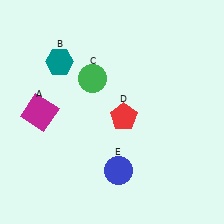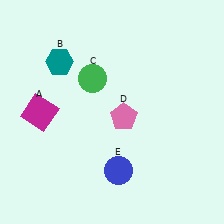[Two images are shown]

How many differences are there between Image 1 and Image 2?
There is 1 difference between the two images.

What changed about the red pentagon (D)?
In Image 1, D is red. In Image 2, it changed to pink.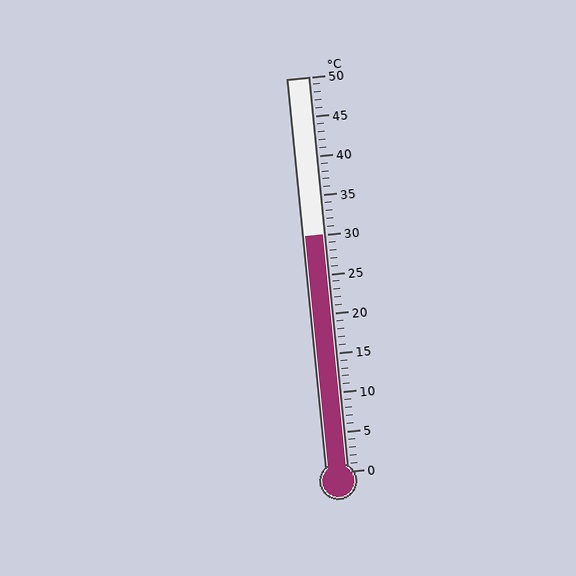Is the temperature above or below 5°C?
The temperature is above 5°C.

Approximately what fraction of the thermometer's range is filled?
The thermometer is filled to approximately 60% of its range.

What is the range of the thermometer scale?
The thermometer scale ranges from 0°C to 50°C.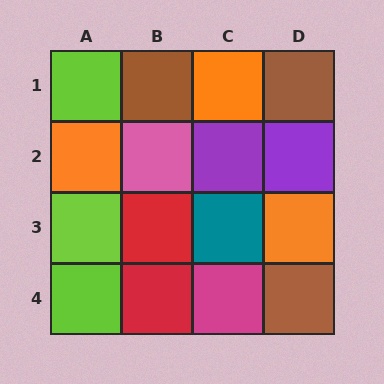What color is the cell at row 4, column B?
Red.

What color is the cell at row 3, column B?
Red.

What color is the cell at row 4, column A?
Lime.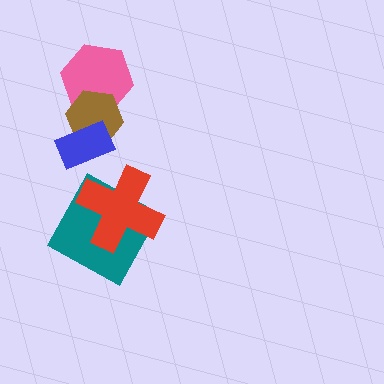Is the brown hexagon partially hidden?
Yes, it is partially covered by another shape.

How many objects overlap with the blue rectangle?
1 object overlaps with the blue rectangle.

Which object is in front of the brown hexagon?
The blue rectangle is in front of the brown hexagon.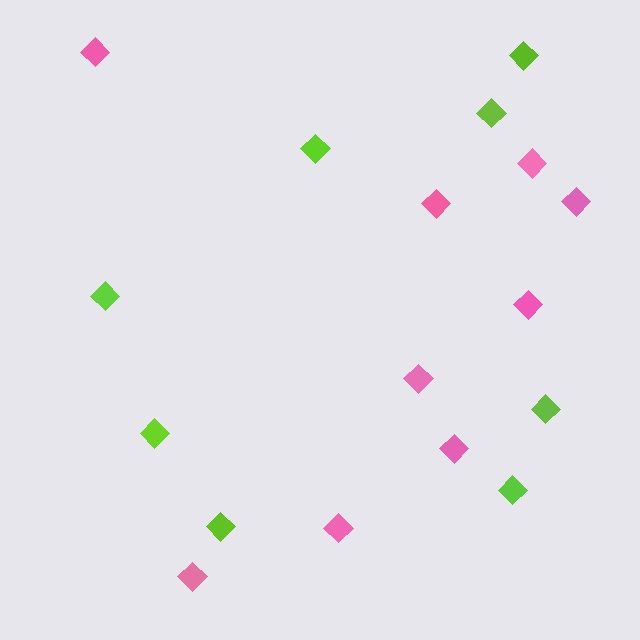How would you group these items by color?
There are 2 groups: one group of lime diamonds (8) and one group of pink diamonds (9).